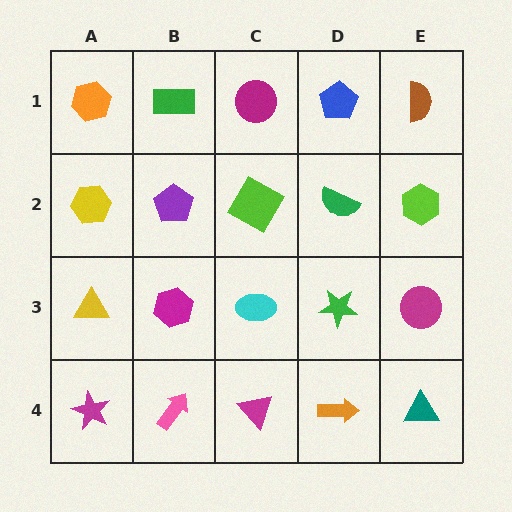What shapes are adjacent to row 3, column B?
A purple pentagon (row 2, column B), a pink arrow (row 4, column B), a yellow triangle (row 3, column A), a cyan ellipse (row 3, column C).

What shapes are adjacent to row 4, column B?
A magenta hexagon (row 3, column B), a magenta star (row 4, column A), a magenta triangle (row 4, column C).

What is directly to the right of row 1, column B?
A magenta circle.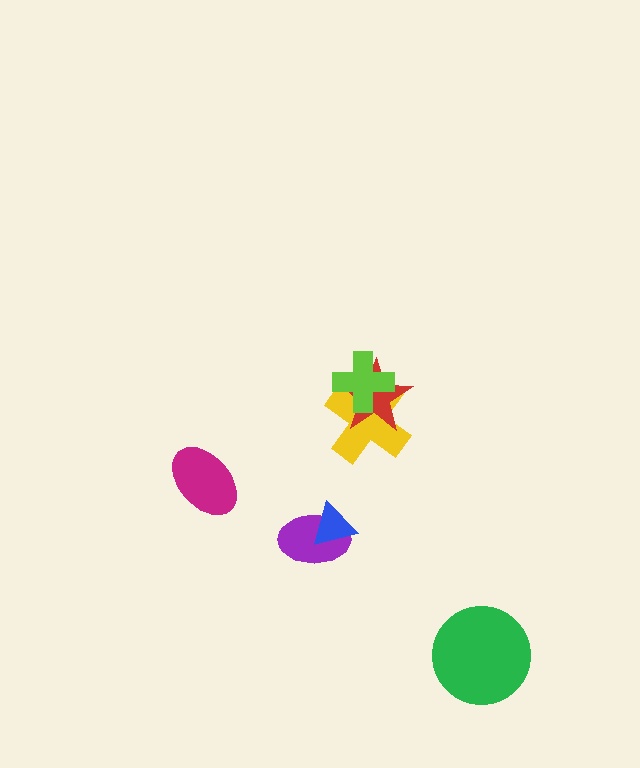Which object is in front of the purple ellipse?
The blue triangle is in front of the purple ellipse.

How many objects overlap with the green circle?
0 objects overlap with the green circle.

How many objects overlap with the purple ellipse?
1 object overlaps with the purple ellipse.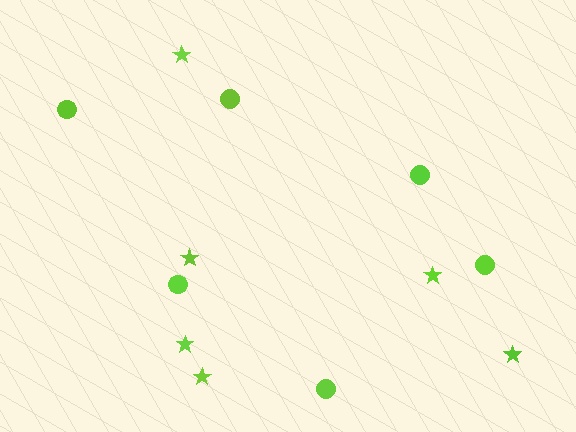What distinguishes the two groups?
There are 2 groups: one group of circles (6) and one group of stars (6).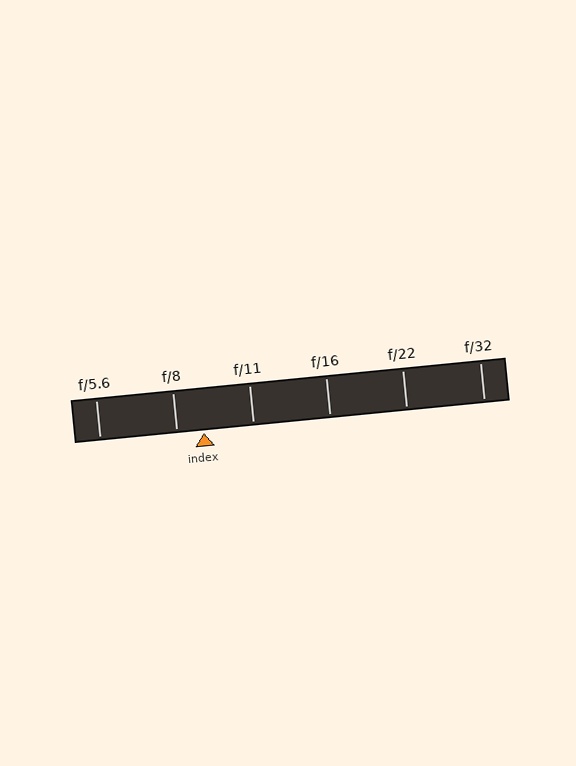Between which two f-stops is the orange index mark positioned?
The index mark is between f/8 and f/11.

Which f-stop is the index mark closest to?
The index mark is closest to f/8.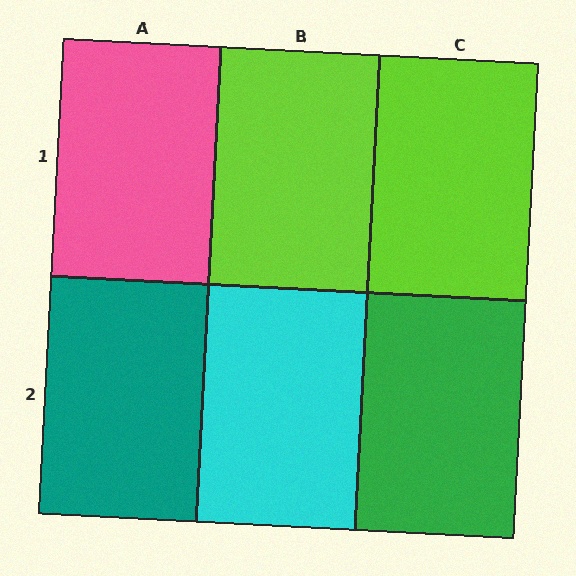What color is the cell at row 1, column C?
Lime.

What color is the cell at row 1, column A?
Pink.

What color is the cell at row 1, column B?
Lime.